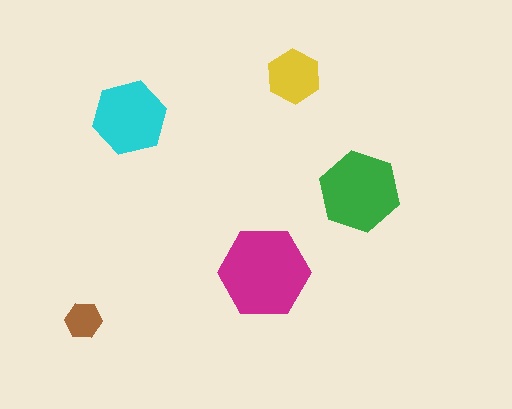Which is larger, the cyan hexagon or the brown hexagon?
The cyan one.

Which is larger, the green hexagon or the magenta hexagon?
The magenta one.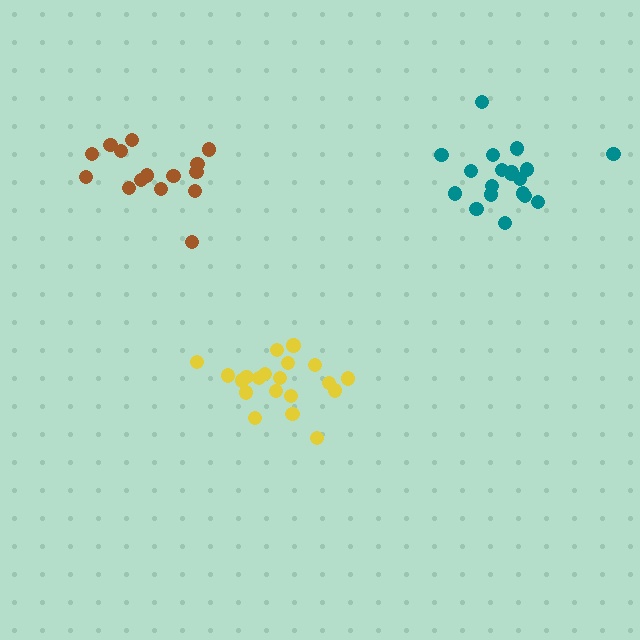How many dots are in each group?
Group 1: 19 dots, Group 2: 20 dots, Group 3: 16 dots (55 total).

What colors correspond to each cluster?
The clusters are colored: teal, yellow, brown.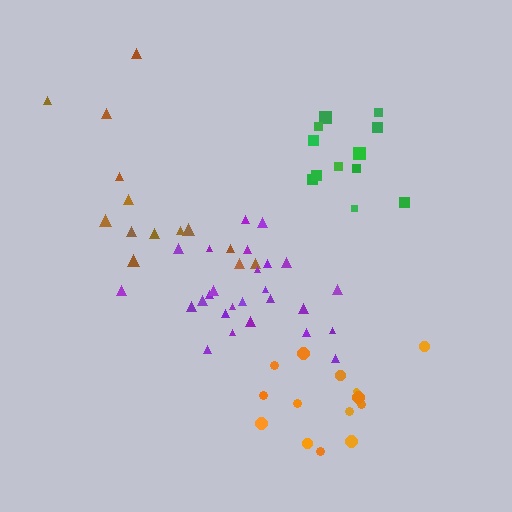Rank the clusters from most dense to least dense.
green, purple, orange, brown.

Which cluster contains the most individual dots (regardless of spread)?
Purple (26).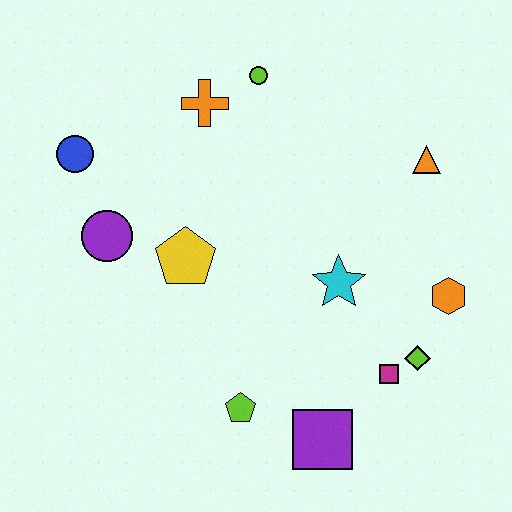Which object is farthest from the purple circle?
The orange hexagon is farthest from the purple circle.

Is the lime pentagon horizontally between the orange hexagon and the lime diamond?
No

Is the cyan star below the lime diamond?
No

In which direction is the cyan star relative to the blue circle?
The cyan star is to the right of the blue circle.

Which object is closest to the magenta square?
The lime diamond is closest to the magenta square.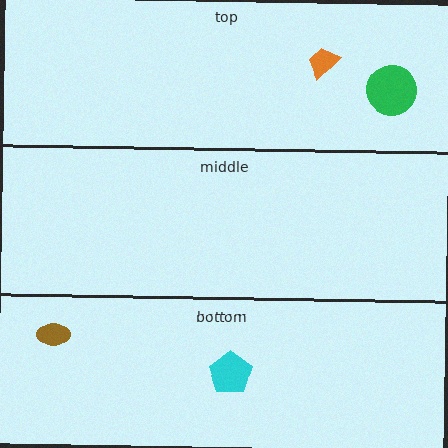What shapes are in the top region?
The green circle, the orange trapezoid.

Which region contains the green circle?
The top region.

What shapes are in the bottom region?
The cyan pentagon, the brown ellipse.